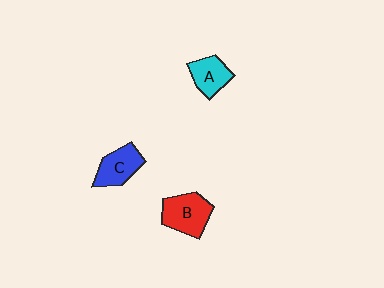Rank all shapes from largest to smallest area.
From largest to smallest: B (red), C (blue), A (cyan).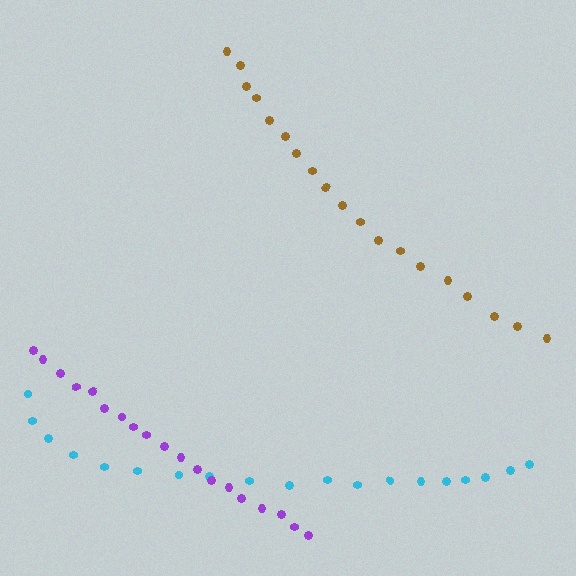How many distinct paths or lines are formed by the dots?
There are 3 distinct paths.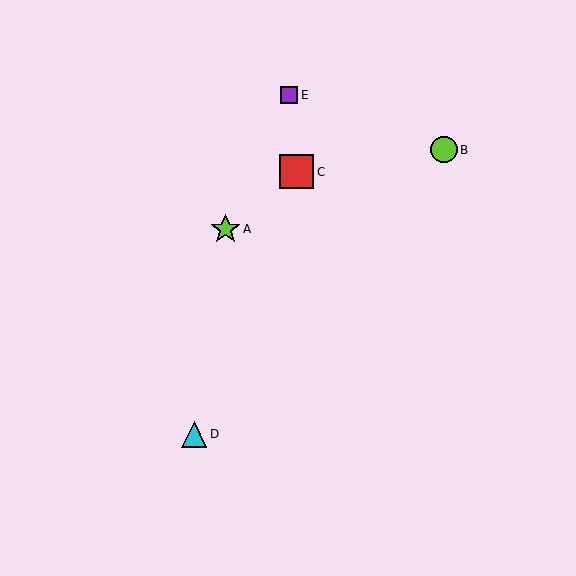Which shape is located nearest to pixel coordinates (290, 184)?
The red square (labeled C) at (297, 172) is nearest to that location.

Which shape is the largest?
The red square (labeled C) is the largest.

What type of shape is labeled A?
Shape A is a lime star.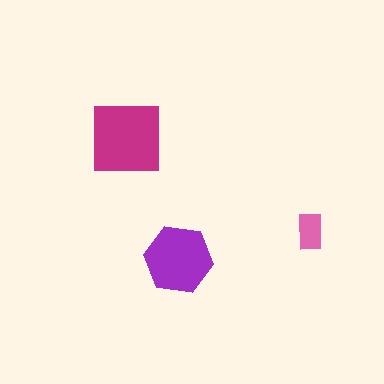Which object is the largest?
The magenta square.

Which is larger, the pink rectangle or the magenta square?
The magenta square.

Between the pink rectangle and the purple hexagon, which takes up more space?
The purple hexagon.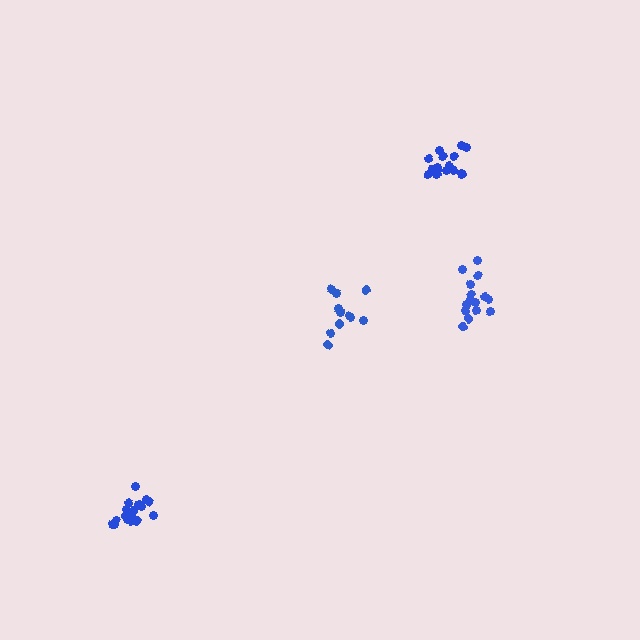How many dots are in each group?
Group 1: 17 dots, Group 2: 17 dots, Group 3: 11 dots, Group 4: 15 dots (60 total).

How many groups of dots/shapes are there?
There are 4 groups.